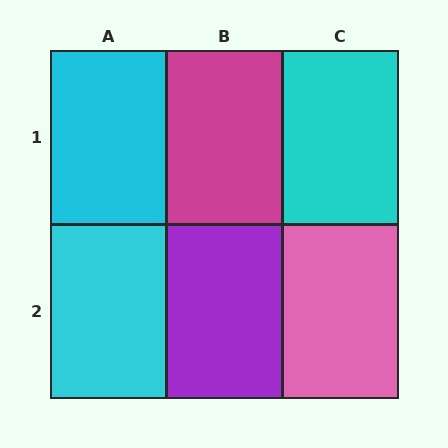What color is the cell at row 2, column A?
Cyan.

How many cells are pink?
1 cell is pink.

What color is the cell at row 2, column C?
Pink.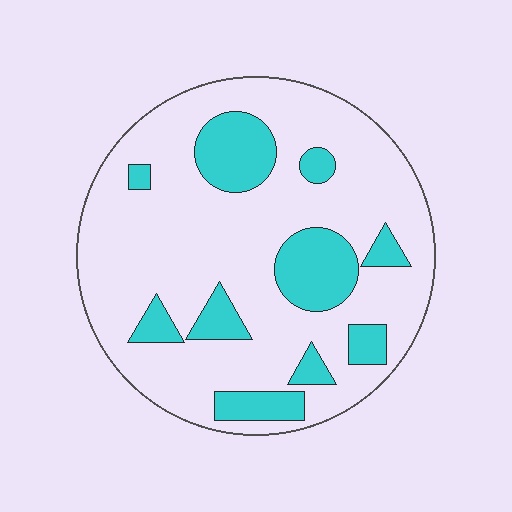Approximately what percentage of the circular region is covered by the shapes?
Approximately 20%.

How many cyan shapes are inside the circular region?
10.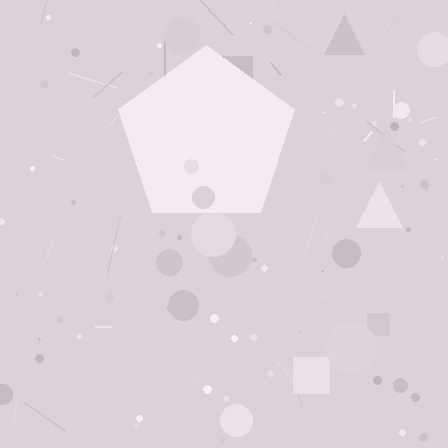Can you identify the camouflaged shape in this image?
The camouflaged shape is a pentagon.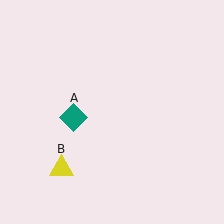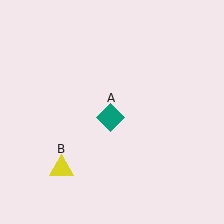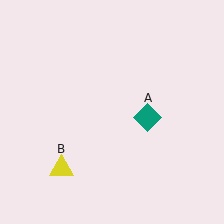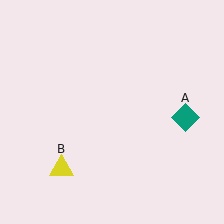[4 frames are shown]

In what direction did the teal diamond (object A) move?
The teal diamond (object A) moved right.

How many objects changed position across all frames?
1 object changed position: teal diamond (object A).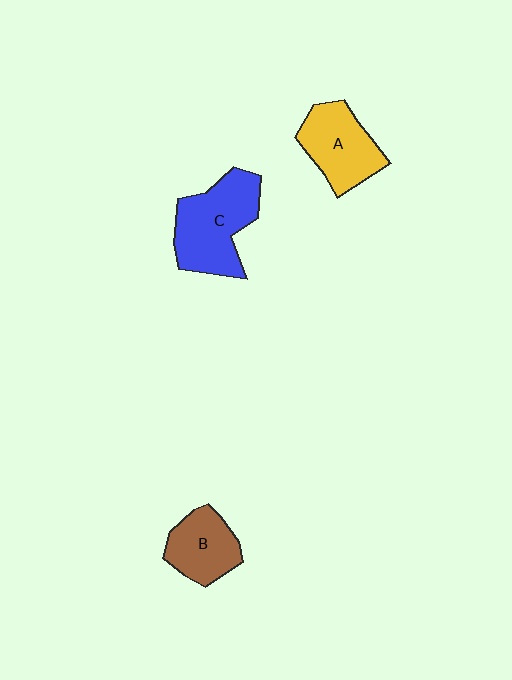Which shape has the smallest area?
Shape B (brown).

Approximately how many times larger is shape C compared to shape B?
Approximately 1.6 times.